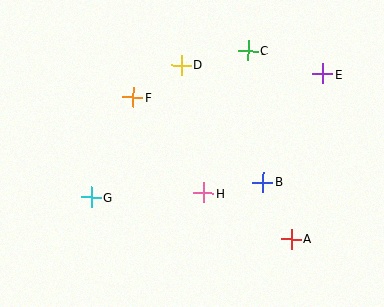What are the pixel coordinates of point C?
Point C is at (248, 51).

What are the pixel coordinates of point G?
Point G is at (91, 197).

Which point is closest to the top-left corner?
Point F is closest to the top-left corner.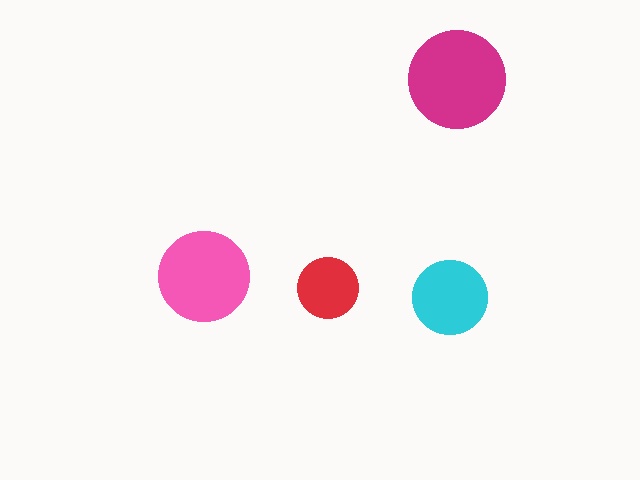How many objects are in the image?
There are 4 objects in the image.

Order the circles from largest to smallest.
the magenta one, the pink one, the cyan one, the red one.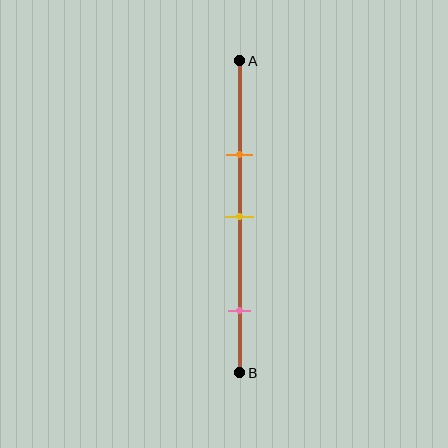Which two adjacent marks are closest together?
The orange and yellow marks are the closest adjacent pair.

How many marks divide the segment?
There are 3 marks dividing the segment.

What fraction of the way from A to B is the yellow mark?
The yellow mark is approximately 50% (0.5) of the way from A to B.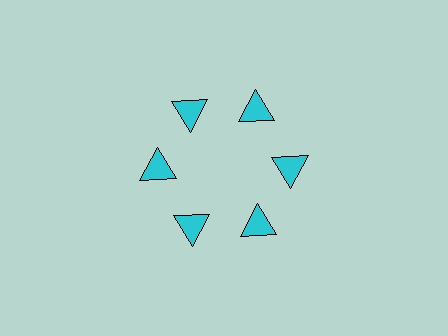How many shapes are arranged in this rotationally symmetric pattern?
There are 6 shapes, arranged in 6 groups of 1.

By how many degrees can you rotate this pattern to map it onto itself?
The pattern maps onto itself every 60 degrees of rotation.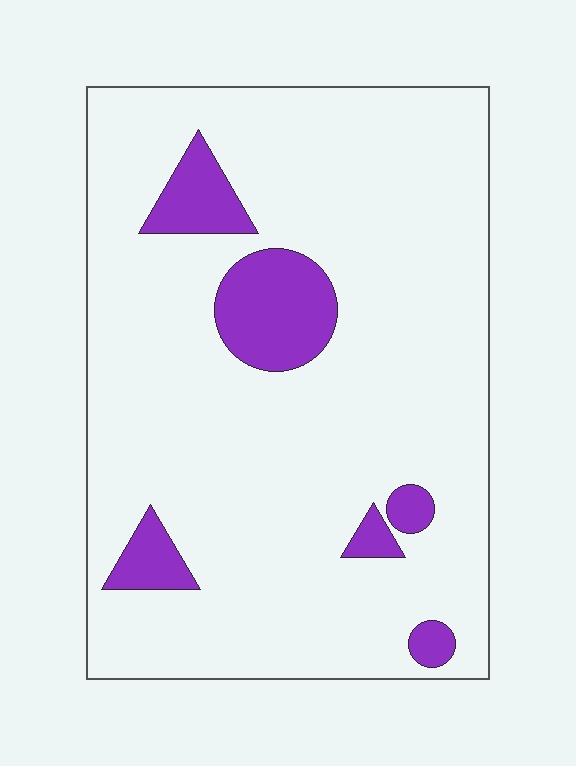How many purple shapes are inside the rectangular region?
6.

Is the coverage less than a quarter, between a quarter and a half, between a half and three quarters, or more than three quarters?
Less than a quarter.